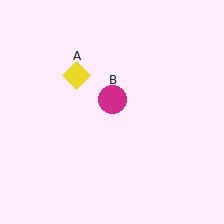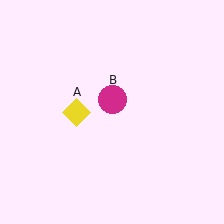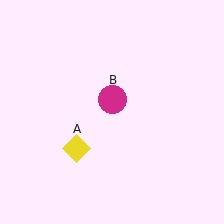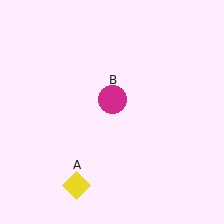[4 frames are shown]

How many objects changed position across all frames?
1 object changed position: yellow diamond (object A).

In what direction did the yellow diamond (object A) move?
The yellow diamond (object A) moved down.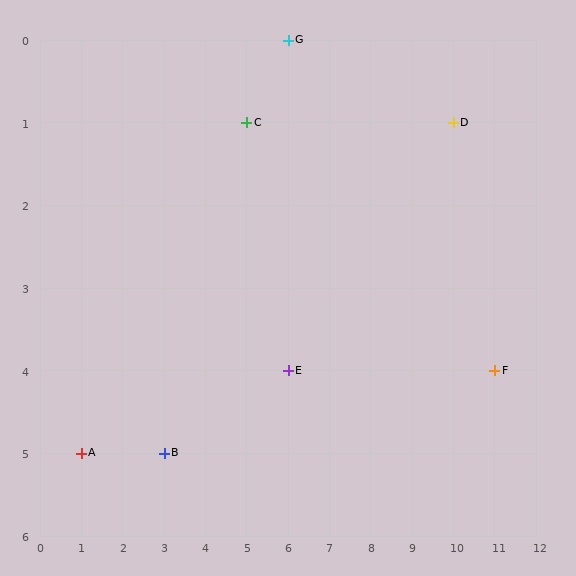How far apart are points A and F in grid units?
Points A and F are 10 columns and 1 row apart (about 10.0 grid units diagonally).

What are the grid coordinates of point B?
Point B is at grid coordinates (3, 5).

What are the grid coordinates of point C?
Point C is at grid coordinates (5, 1).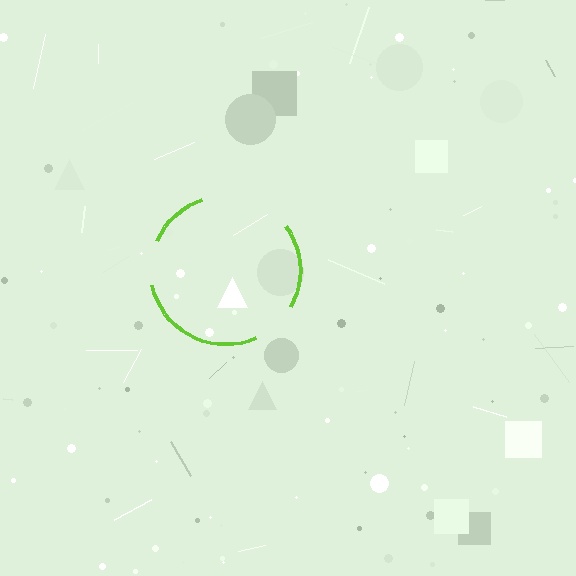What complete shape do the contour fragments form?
The contour fragments form a circle.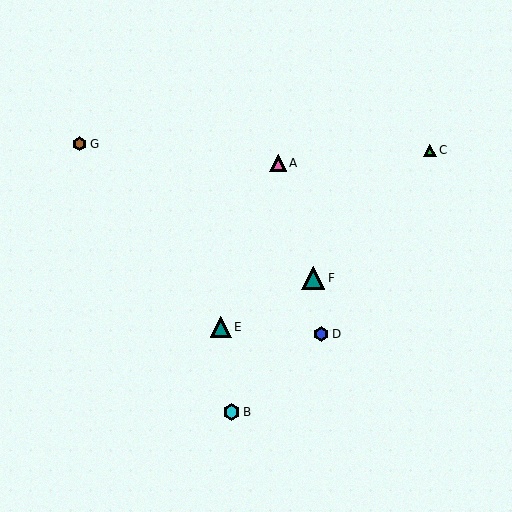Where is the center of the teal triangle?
The center of the teal triangle is at (221, 327).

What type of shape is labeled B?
Shape B is a cyan hexagon.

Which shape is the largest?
The teal triangle (labeled F) is the largest.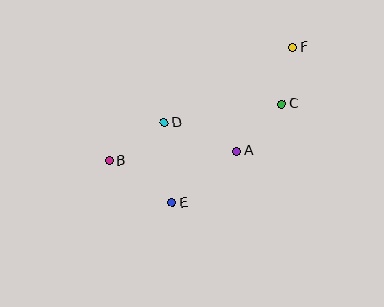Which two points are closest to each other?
Points C and F are closest to each other.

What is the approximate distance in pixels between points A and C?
The distance between A and C is approximately 65 pixels.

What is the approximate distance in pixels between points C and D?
The distance between C and D is approximately 119 pixels.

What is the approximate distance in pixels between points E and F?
The distance between E and F is approximately 197 pixels.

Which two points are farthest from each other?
Points B and F are farthest from each other.